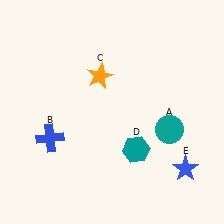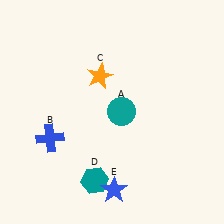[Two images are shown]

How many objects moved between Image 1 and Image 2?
3 objects moved between the two images.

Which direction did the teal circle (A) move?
The teal circle (A) moved left.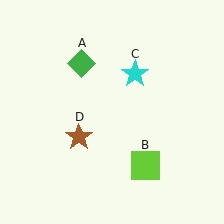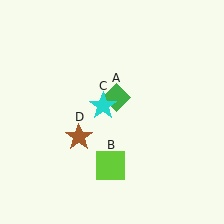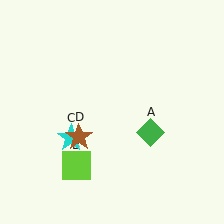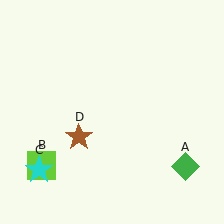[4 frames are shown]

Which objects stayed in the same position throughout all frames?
Brown star (object D) remained stationary.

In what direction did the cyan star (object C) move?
The cyan star (object C) moved down and to the left.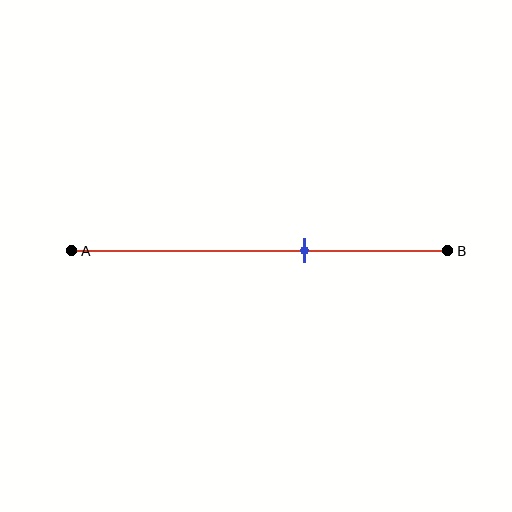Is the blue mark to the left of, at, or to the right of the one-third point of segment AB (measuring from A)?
The blue mark is to the right of the one-third point of segment AB.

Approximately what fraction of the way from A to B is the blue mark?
The blue mark is approximately 60% of the way from A to B.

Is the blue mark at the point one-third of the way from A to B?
No, the mark is at about 60% from A, not at the 33% one-third point.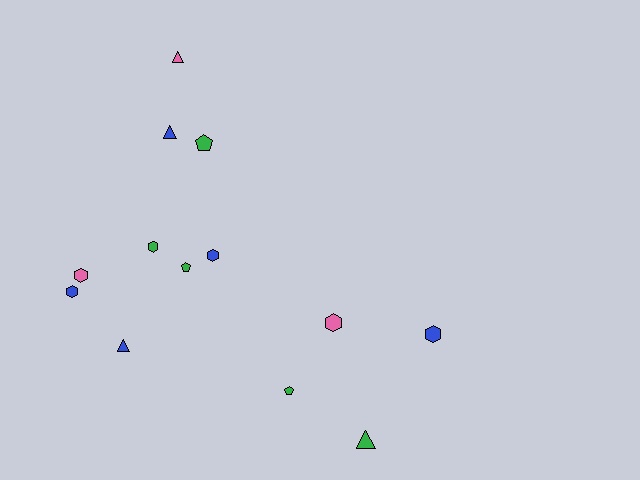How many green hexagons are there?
There is 1 green hexagon.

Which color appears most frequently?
Blue, with 5 objects.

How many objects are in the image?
There are 13 objects.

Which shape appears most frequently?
Hexagon, with 6 objects.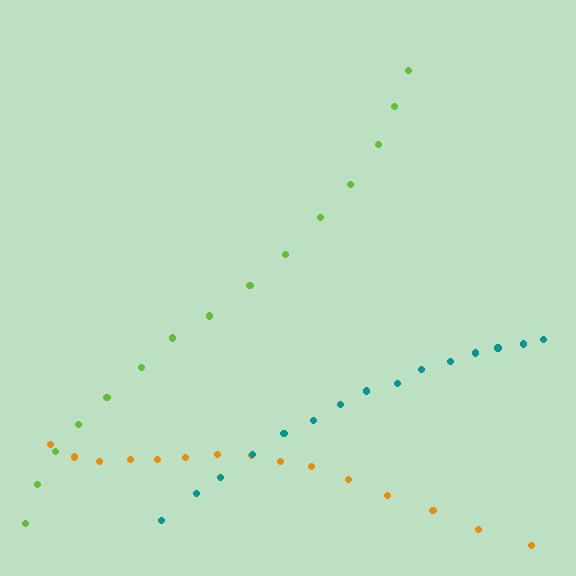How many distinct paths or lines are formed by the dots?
There are 3 distinct paths.